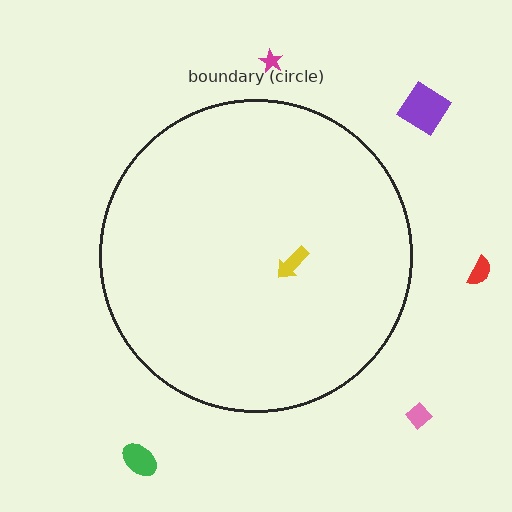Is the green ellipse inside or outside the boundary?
Outside.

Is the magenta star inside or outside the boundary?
Outside.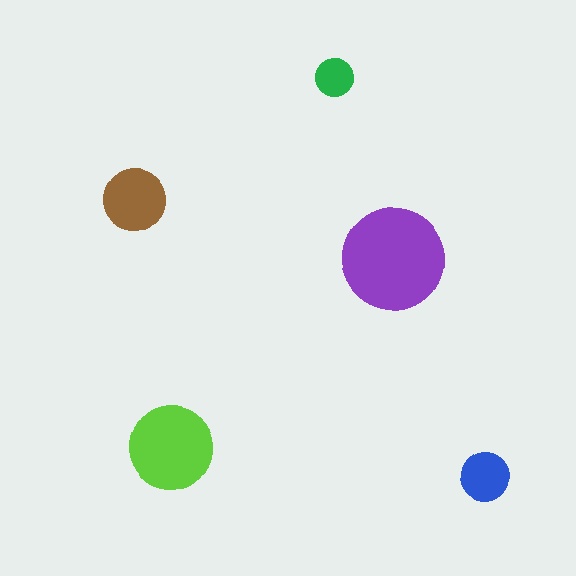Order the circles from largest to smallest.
the purple one, the lime one, the brown one, the blue one, the green one.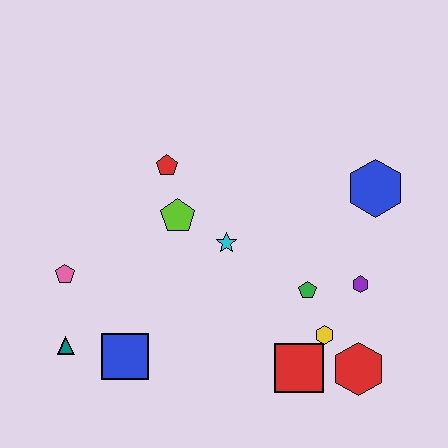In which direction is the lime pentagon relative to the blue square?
The lime pentagon is above the blue square.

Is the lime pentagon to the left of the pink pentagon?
No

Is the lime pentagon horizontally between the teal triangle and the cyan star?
Yes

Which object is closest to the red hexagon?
The yellow hexagon is closest to the red hexagon.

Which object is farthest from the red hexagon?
The pink pentagon is farthest from the red hexagon.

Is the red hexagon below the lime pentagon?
Yes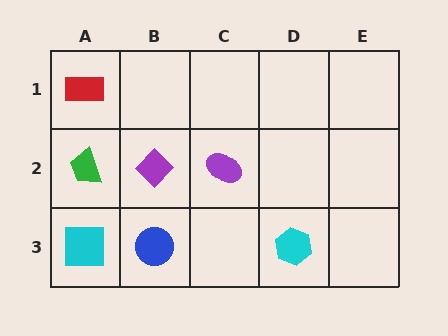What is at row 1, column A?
A red rectangle.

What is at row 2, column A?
A green trapezoid.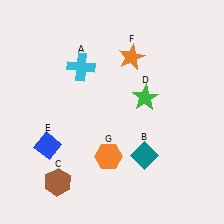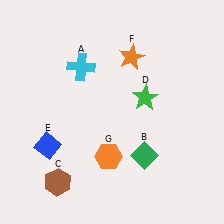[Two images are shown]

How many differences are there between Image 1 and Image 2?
There is 1 difference between the two images.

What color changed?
The diamond (B) changed from teal in Image 1 to green in Image 2.